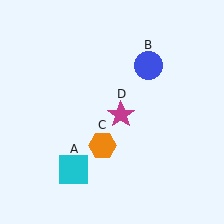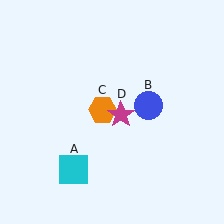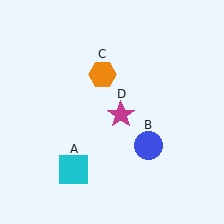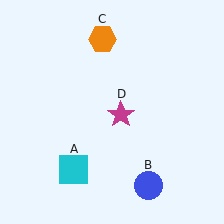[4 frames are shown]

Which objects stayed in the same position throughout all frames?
Cyan square (object A) and magenta star (object D) remained stationary.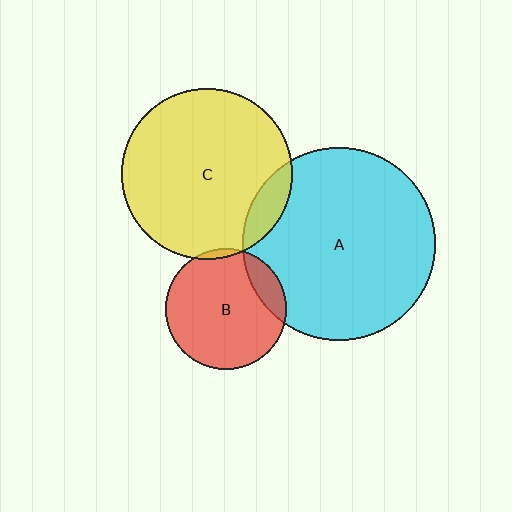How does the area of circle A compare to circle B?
Approximately 2.6 times.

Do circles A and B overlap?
Yes.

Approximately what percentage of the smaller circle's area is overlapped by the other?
Approximately 15%.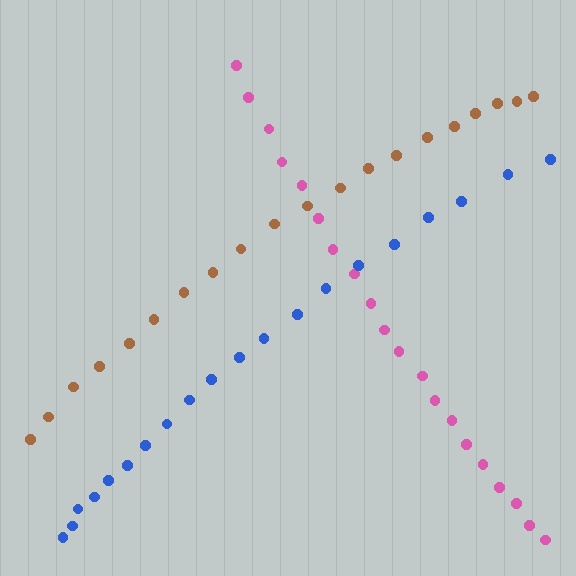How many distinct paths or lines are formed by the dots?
There are 3 distinct paths.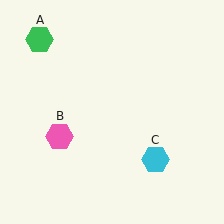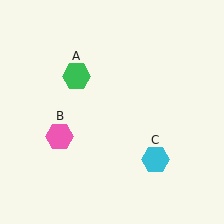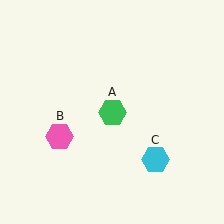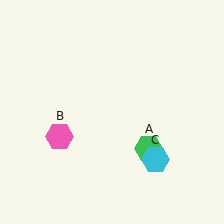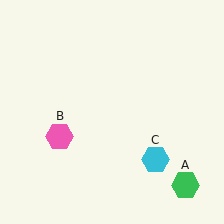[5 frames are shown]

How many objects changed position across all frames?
1 object changed position: green hexagon (object A).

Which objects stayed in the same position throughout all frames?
Pink hexagon (object B) and cyan hexagon (object C) remained stationary.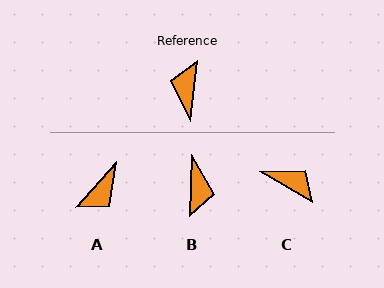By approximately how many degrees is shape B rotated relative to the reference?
Approximately 175 degrees clockwise.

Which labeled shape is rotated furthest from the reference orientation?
B, about 175 degrees away.